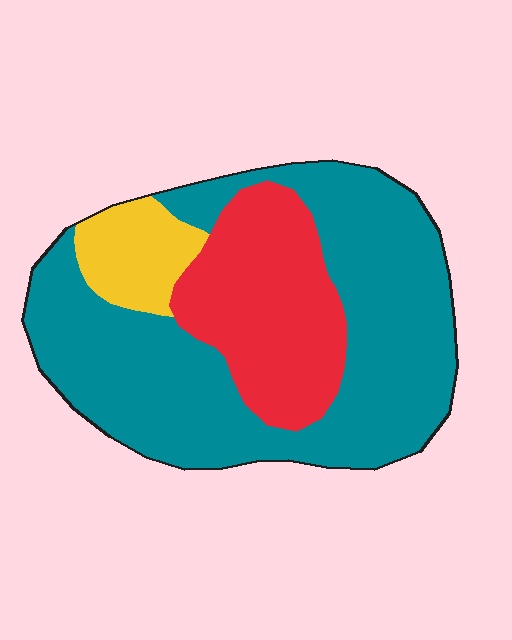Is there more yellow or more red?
Red.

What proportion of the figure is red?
Red covers about 25% of the figure.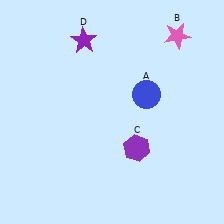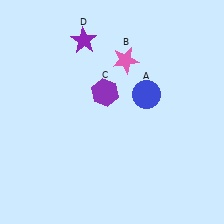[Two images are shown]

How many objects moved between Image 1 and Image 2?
2 objects moved between the two images.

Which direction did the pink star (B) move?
The pink star (B) moved left.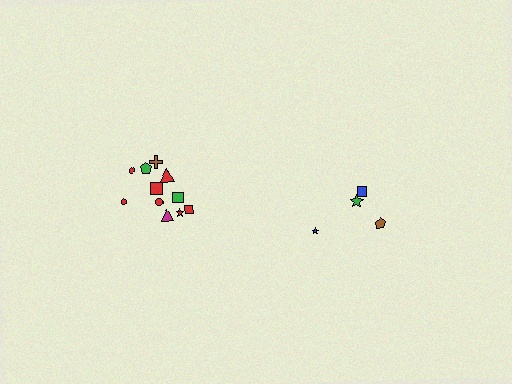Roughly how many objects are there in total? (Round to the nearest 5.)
Roughly 15 objects in total.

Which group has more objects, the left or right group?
The left group.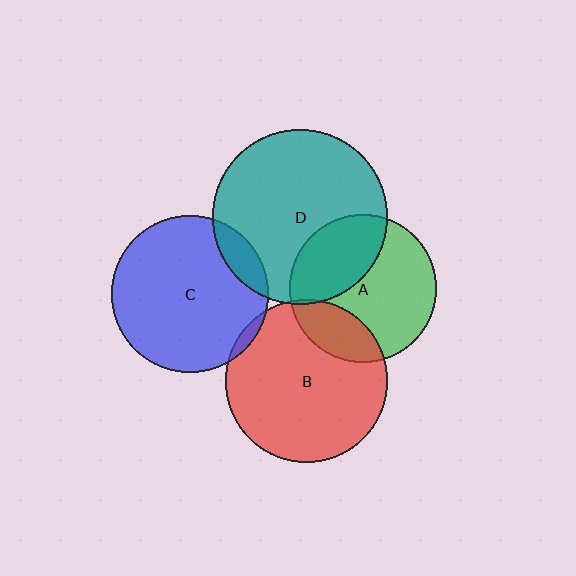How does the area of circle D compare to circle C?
Approximately 1.2 times.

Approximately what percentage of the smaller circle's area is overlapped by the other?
Approximately 5%.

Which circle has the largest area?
Circle D (teal).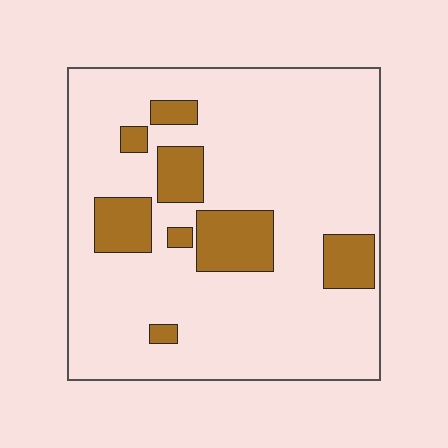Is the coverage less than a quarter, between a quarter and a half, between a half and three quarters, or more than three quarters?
Less than a quarter.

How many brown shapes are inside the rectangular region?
8.